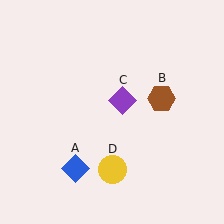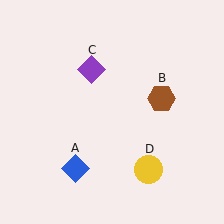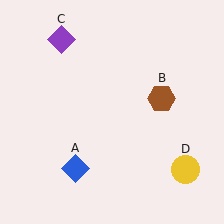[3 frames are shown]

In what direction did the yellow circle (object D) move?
The yellow circle (object D) moved right.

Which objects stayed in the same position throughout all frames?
Blue diamond (object A) and brown hexagon (object B) remained stationary.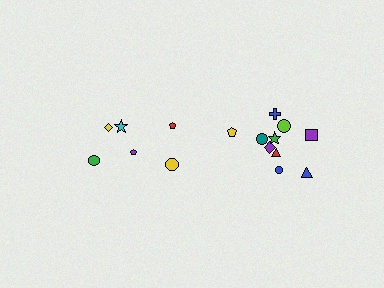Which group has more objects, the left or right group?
The right group.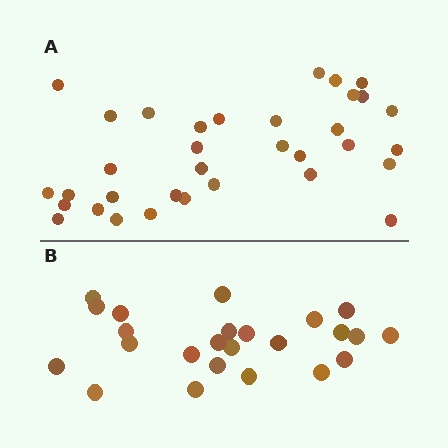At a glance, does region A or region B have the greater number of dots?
Region A (the top region) has more dots.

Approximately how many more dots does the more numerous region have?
Region A has roughly 10 or so more dots than region B.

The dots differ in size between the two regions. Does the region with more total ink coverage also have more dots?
No. Region B has more total ink coverage because its dots are larger, but region A actually contains more individual dots. Total area can be misleading — the number of items is what matters here.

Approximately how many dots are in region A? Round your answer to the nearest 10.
About 30 dots. (The exact count is 34, which rounds to 30.)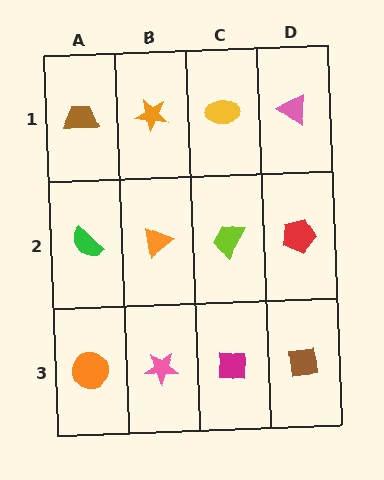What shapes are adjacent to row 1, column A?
A green semicircle (row 2, column A), an orange star (row 1, column B).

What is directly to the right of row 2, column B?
A lime trapezoid.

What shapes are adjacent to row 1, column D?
A red pentagon (row 2, column D), a yellow ellipse (row 1, column C).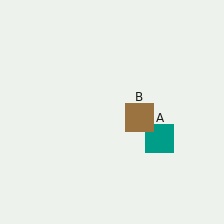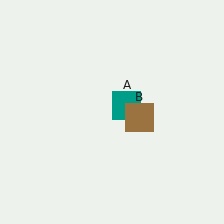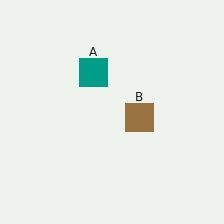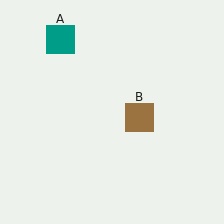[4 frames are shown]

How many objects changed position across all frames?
1 object changed position: teal square (object A).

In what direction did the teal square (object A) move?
The teal square (object A) moved up and to the left.